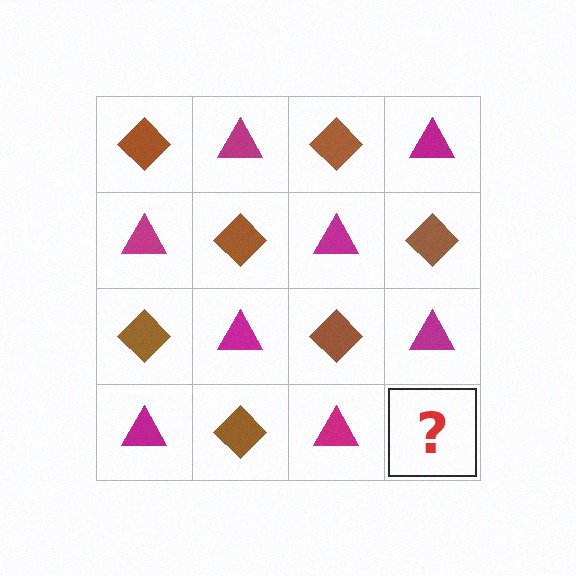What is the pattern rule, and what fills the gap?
The rule is that it alternates brown diamond and magenta triangle in a checkerboard pattern. The gap should be filled with a brown diamond.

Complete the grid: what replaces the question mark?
The question mark should be replaced with a brown diamond.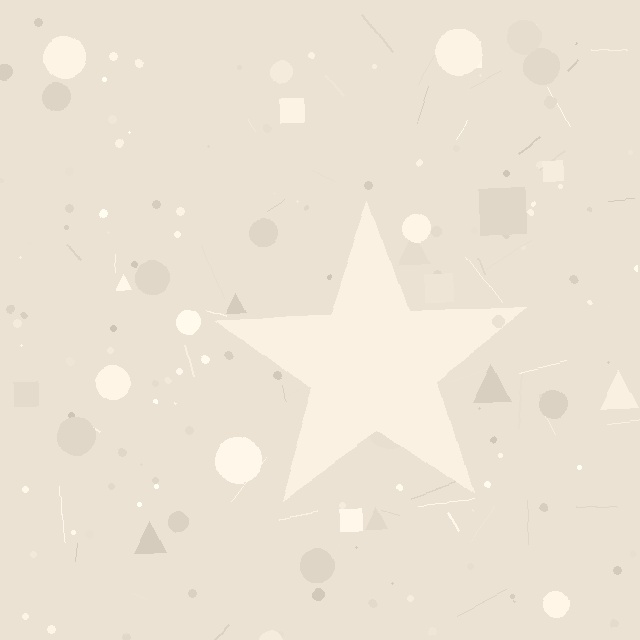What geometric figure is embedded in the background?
A star is embedded in the background.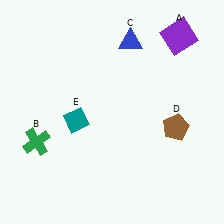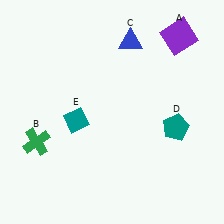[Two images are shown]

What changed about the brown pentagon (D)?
In Image 1, D is brown. In Image 2, it changed to teal.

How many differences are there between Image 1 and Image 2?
There is 1 difference between the two images.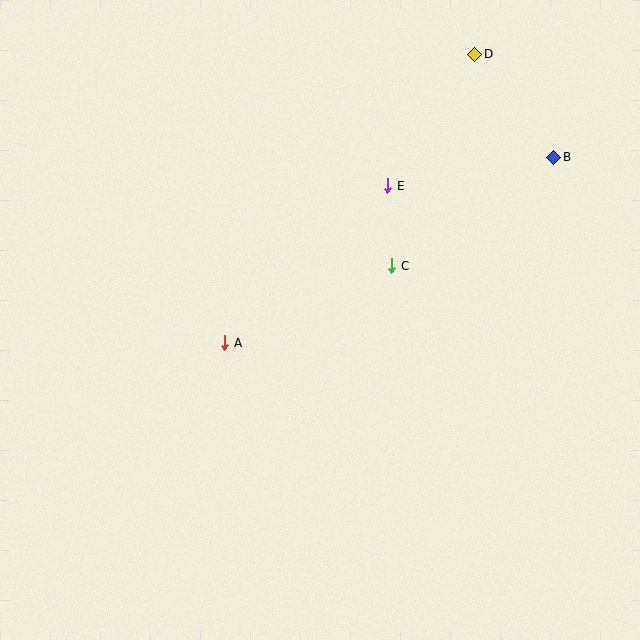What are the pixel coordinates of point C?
Point C is at (392, 266).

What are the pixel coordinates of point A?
Point A is at (225, 343).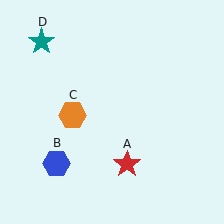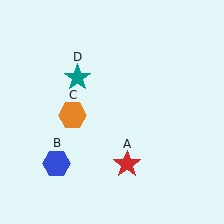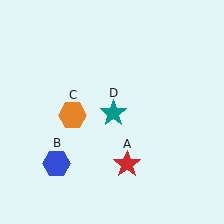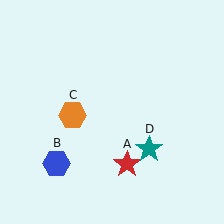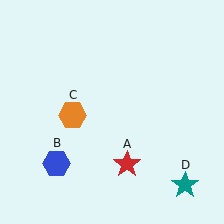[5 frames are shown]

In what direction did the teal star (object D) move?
The teal star (object D) moved down and to the right.